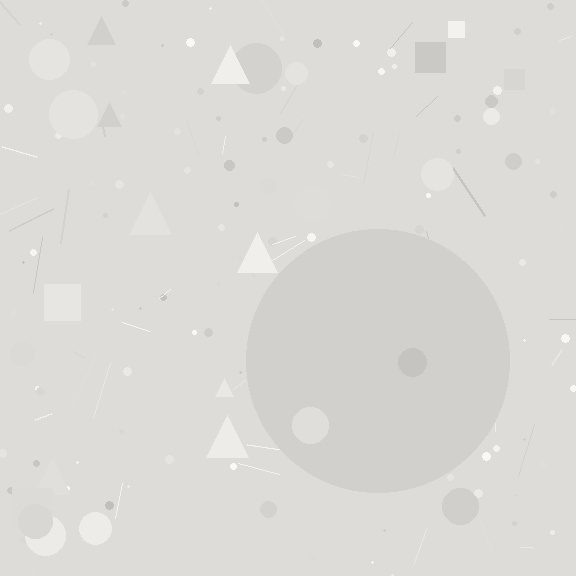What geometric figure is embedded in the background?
A circle is embedded in the background.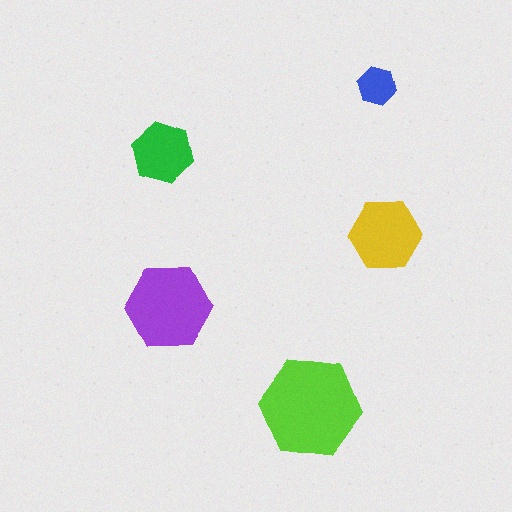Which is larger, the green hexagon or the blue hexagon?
The green one.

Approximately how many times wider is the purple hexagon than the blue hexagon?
About 2 times wider.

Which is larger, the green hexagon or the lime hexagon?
The lime one.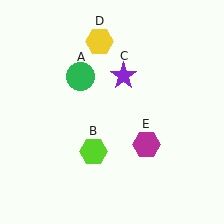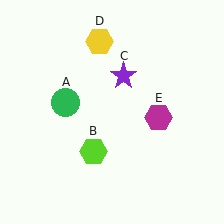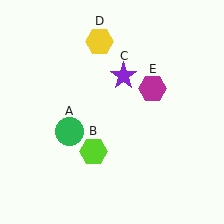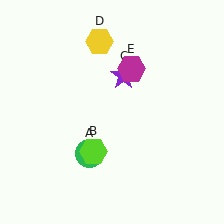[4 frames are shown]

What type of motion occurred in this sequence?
The green circle (object A), magenta hexagon (object E) rotated counterclockwise around the center of the scene.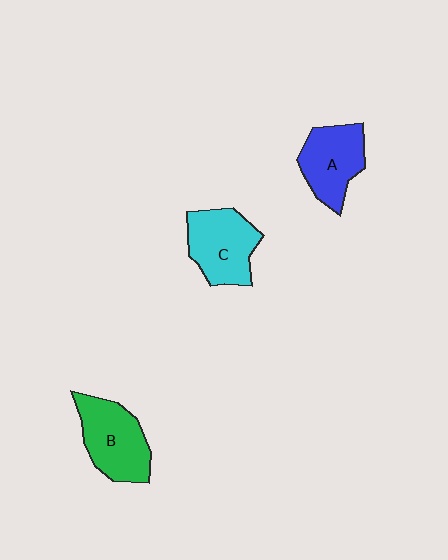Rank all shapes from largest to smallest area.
From largest to smallest: B (green), C (cyan), A (blue).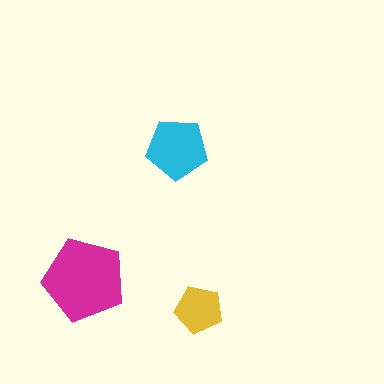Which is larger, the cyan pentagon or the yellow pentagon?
The cyan one.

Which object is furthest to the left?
The magenta pentagon is leftmost.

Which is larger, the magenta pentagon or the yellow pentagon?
The magenta one.